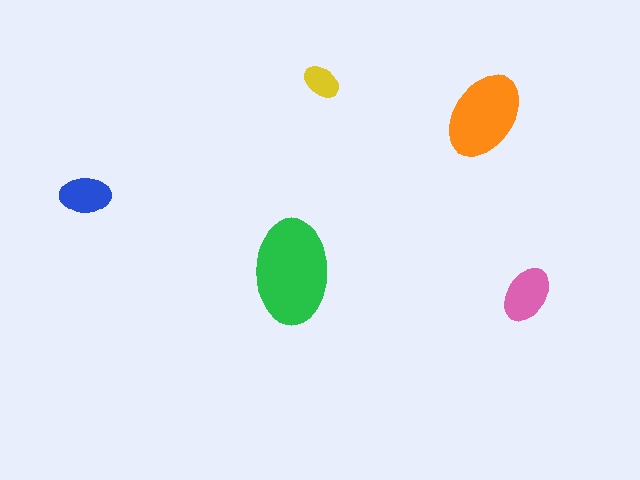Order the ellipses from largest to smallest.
the green one, the orange one, the pink one, the blue one, the yellow one.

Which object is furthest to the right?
The pink ellipse is rightmost.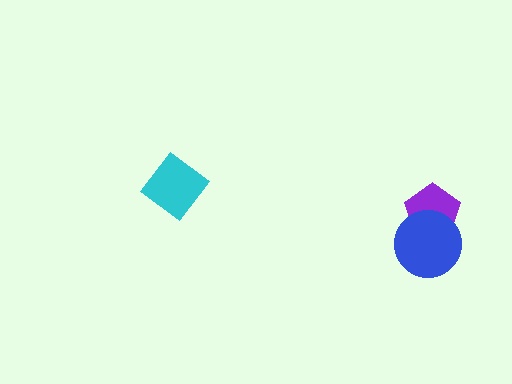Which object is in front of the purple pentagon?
The blue circle is in front of the purple pentagon.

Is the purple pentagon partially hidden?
Yes, it is partially covered by another shape.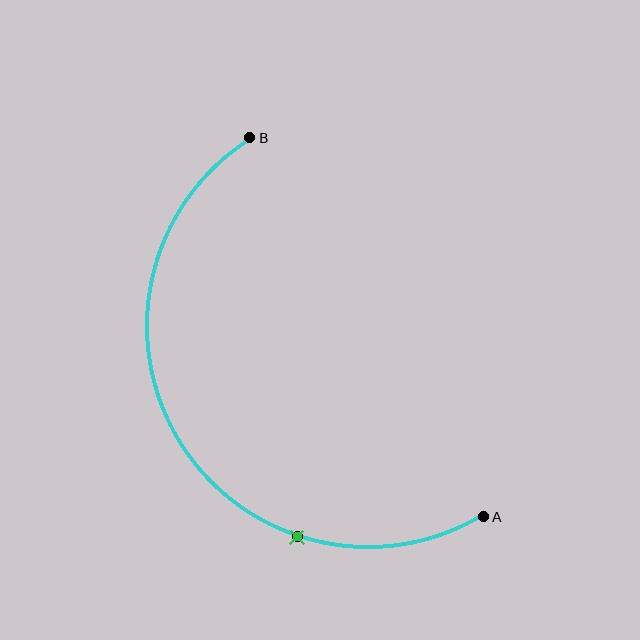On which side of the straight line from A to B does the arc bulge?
The arc bulges to the left of the straight line connecting A and B.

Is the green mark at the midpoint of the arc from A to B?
No. The green mark lies on the arc but is closer to endpoint A. The arc midpoint would be at the point on the curve equidistant along the arc from both A and B.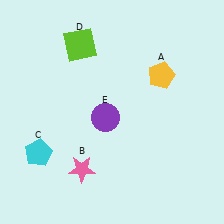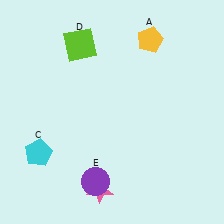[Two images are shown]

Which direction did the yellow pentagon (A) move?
The yellow pentagon (A) moved up.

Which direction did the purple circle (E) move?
The purple circle (E) moved down.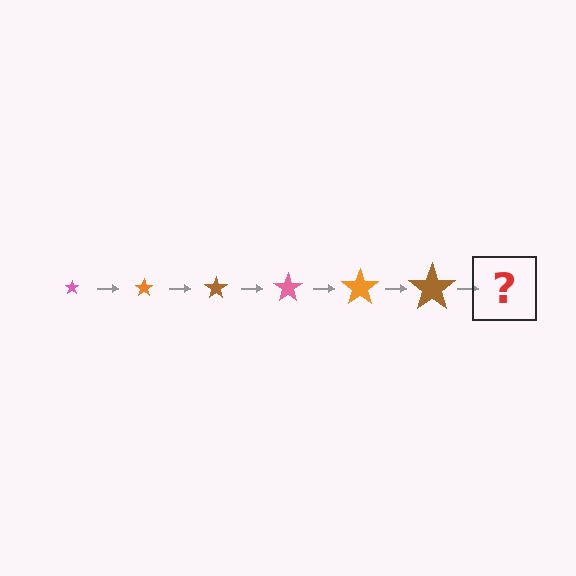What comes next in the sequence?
The next element should be a pink star, larger than the previous one.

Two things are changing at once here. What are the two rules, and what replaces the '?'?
The two rules are that the star grows larger each step and the color cycles through pink, orange, and brown. The '?' should be a pink star, larger than the previous one.